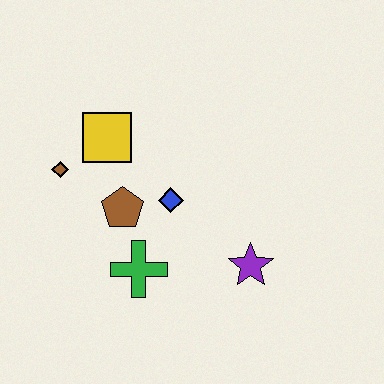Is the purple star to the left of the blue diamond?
No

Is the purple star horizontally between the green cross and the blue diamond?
No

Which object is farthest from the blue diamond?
The brown diamond is farthest from the blue diamond.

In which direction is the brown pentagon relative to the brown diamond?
The brown pentagon is to the right of the brown diamond.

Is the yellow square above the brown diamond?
Yes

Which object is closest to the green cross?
The brown pentagon is closest to the green cross.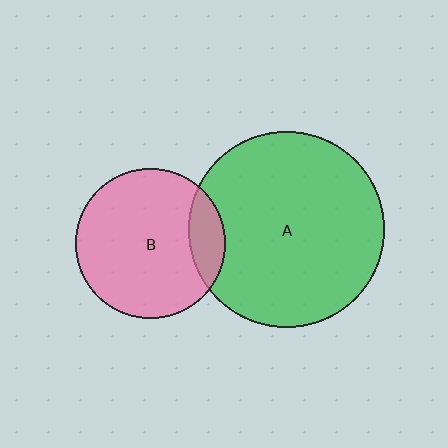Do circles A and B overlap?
Yes.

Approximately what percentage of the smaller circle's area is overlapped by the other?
Approximately 15%.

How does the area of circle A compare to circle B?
Approximately 1.7 times.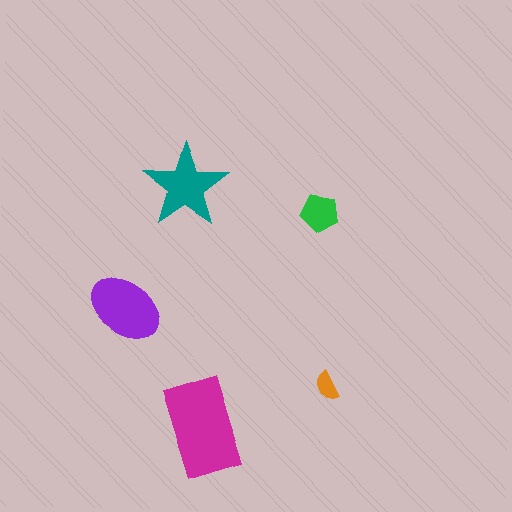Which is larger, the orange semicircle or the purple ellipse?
The purple ellipse.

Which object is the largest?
The magenta rectangle.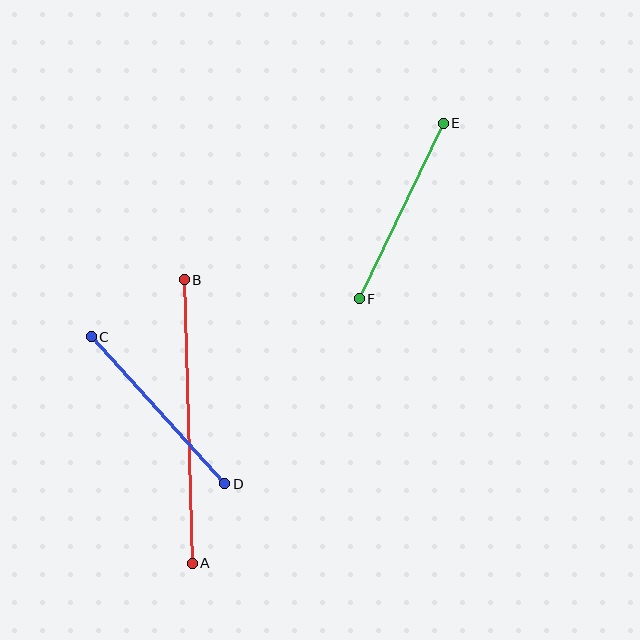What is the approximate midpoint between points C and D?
The midpoint is at approximately (158, 410) pixels.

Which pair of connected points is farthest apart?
Points A and B are farthest apart.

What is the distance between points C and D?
The distance is approximately 198 pixels.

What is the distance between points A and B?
The distance is approximately 283 pixels.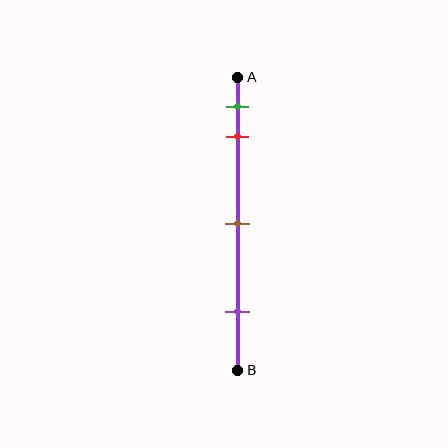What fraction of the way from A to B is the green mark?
The green mark is approximately 10% (0.1) of the way from A to B.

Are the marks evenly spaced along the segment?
No, the marks are not evenly spaced.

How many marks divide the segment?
There are 4 marks dividing the segment.